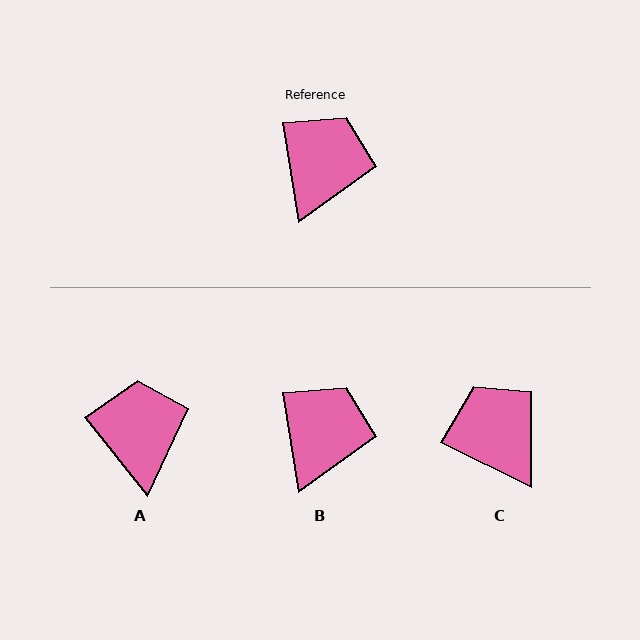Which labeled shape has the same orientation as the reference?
B.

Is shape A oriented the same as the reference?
No, it is off by about 29 degrees.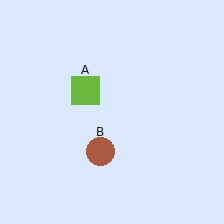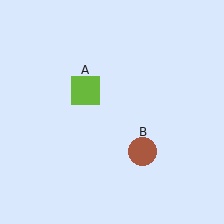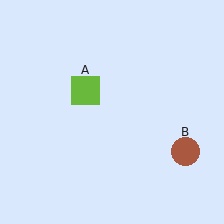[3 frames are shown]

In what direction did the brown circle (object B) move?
The brown circle (object B) moved right.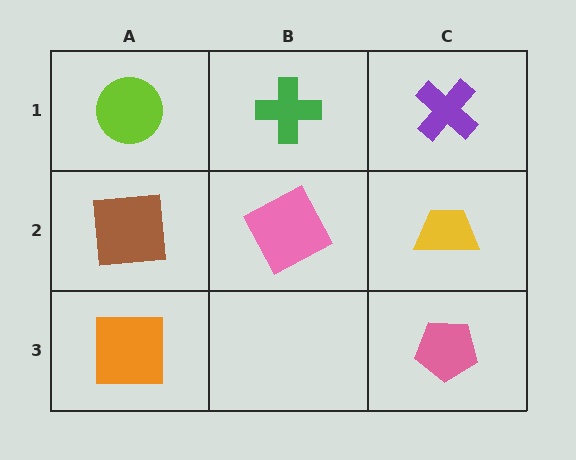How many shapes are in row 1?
3 shapes.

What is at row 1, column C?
A purple cross.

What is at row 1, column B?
A green cross.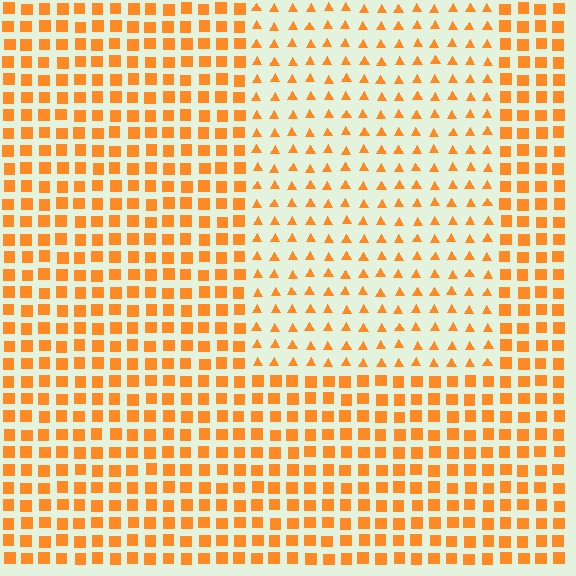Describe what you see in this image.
The image is filled with small orange elements arranged in a uniform grid. A rectangle-shaped region contains triangles, while the surrounding area contains squares. The boundary is defined purely by the change in element shape.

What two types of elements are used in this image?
The image uses triangles inside the rectangle region and squares outside it.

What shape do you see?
I see a rectangle.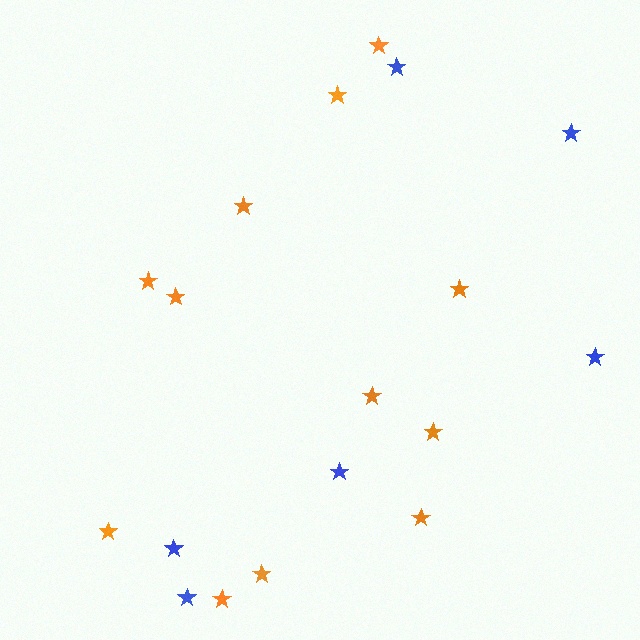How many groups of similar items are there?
There are 2 groups: one group of orange stars (12) and one group of blue stars (6).